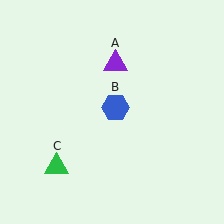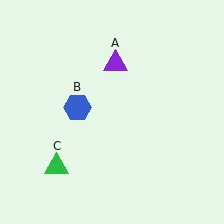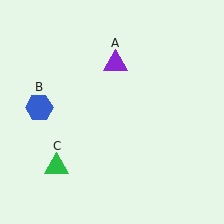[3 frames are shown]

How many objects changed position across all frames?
1 object changed position: blue hexagon (object B).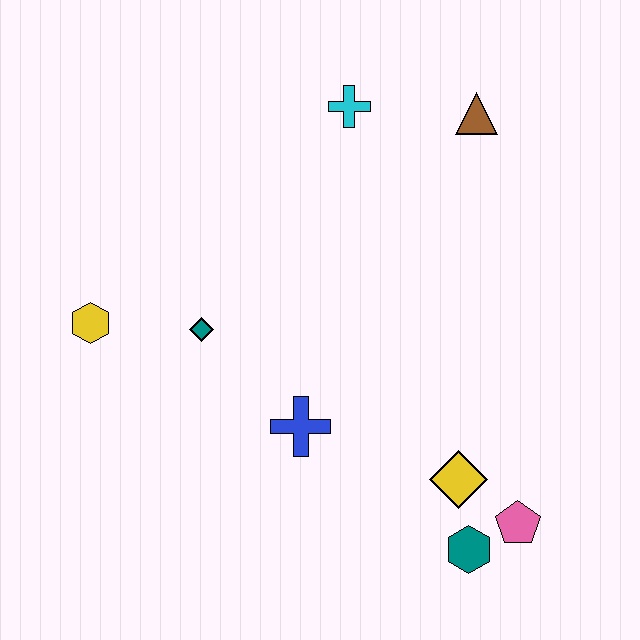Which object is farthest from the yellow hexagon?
The pink pentagon is farthest from the yellow hexagon.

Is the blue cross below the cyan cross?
Yes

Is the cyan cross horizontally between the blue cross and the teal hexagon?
Yes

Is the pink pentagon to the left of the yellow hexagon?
No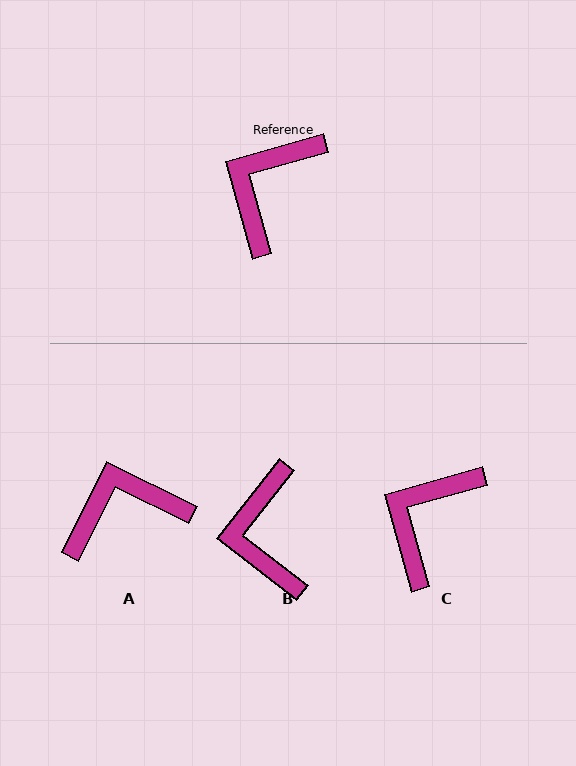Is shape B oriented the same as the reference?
No, it is off by about 37 degrees.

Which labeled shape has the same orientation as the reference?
C.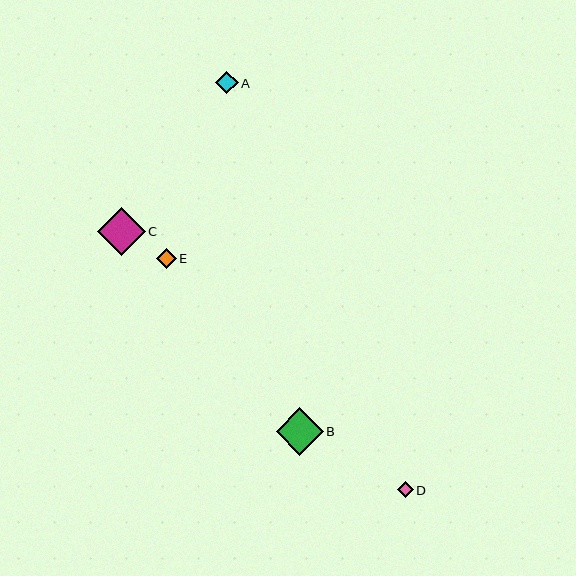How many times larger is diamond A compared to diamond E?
Diamond A is approximately 1.1 times the size of diamond E.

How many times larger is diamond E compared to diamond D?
Diamond E is approximately 1.3 times the size of diamond D.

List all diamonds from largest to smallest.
From largest to smallest: C, B, A, E, D.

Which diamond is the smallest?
Diamond D is the smallest with a size of approximately 15 pixels.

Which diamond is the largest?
Diamond C is the largest with a size of approximately 48 pixels.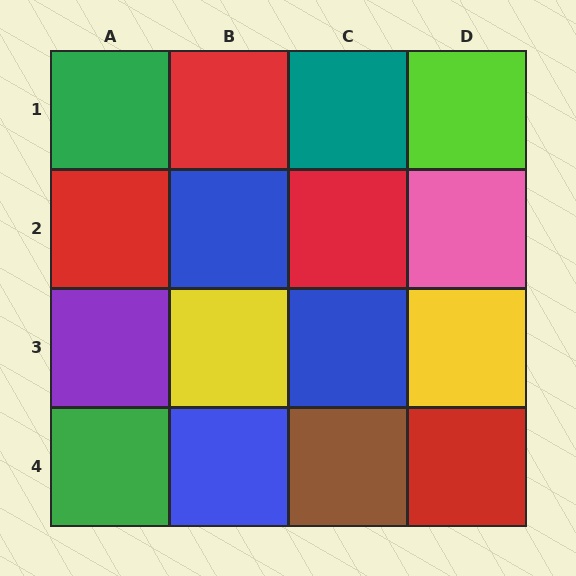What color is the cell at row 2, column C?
Red.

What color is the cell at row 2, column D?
Pink.